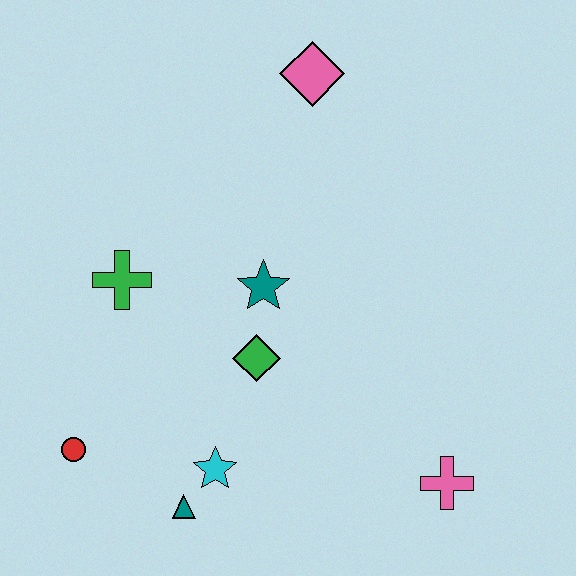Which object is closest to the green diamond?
The teal star is closest to the green diamond.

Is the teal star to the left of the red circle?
No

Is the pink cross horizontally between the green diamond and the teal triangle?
No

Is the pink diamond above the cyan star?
Yes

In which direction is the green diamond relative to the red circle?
The green diamond is to the right of the red circle.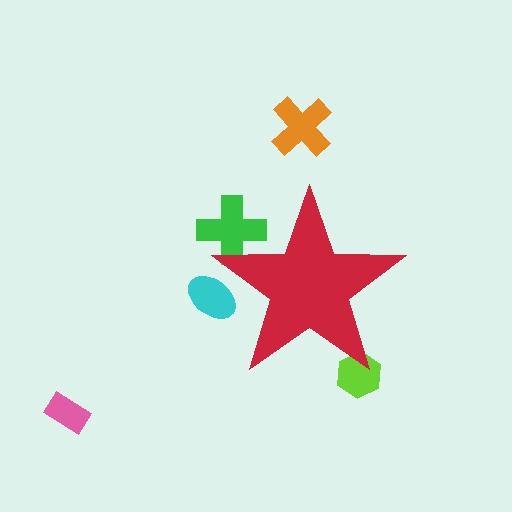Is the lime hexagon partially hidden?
Yes, the lime hexagon is partially hidden behind the red star.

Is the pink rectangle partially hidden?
No, the pink rectangle is fully visible.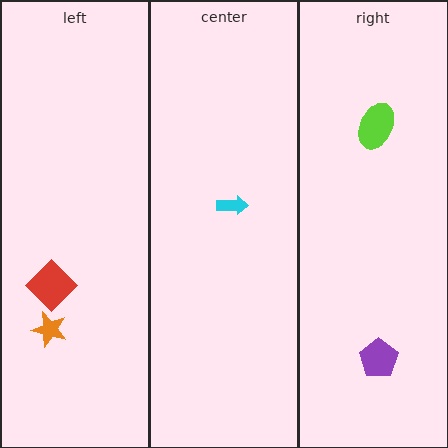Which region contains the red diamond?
The left region.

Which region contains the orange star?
The left region.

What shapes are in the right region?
The lime ellipse, the purple pentagon.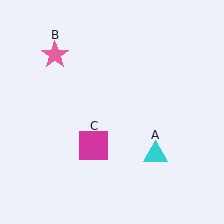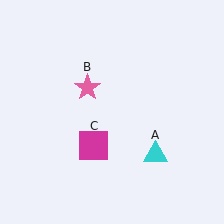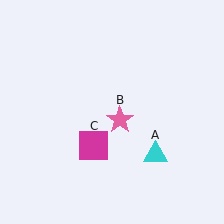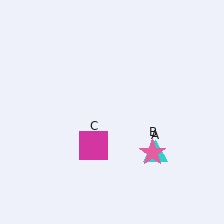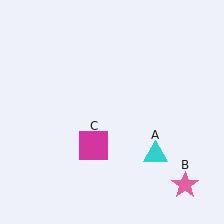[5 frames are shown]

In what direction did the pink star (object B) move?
The pink star (object B) moved down and to the right.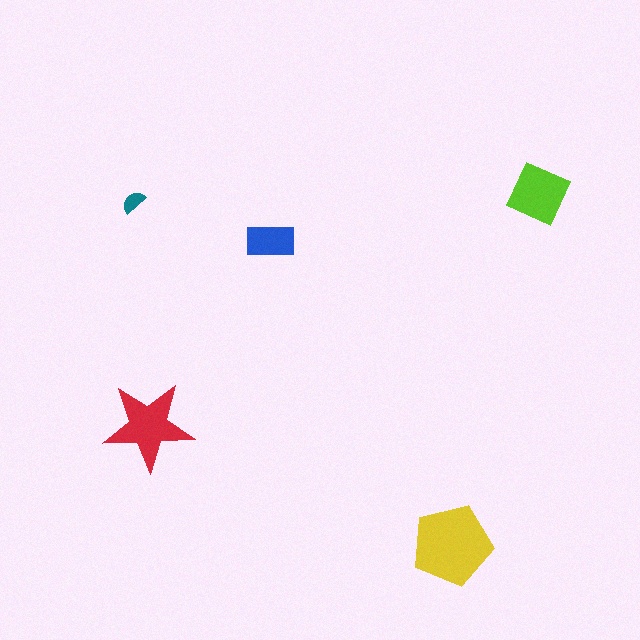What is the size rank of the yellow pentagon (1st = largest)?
1st.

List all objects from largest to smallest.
The yellow pentagon, the red star, the lime square, the blue rectangle, the teal semicircle.